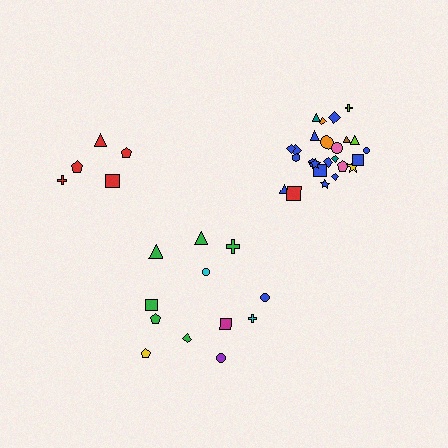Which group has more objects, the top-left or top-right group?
The top-right group.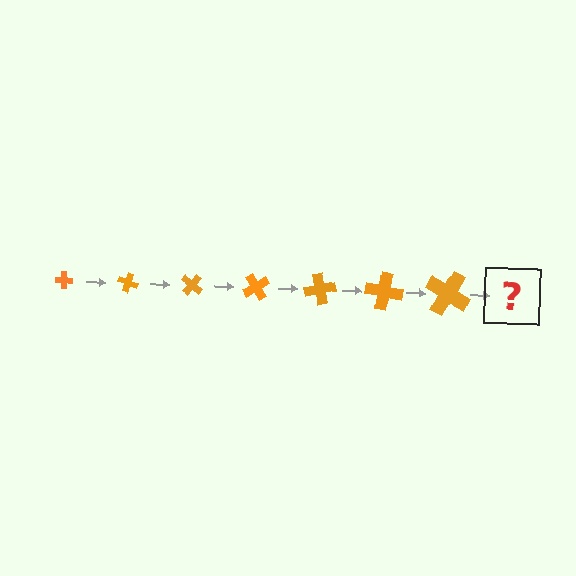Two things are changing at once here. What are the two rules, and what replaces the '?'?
The two rules are that the cross grows larger each step and it rotates 20 degrees each step. The '?' should be a cross, larger than the previous one and rotated 140 degrees from the start.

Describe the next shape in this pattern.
It should be a cross, larger than the previous one and rotated 140 degrees from the start.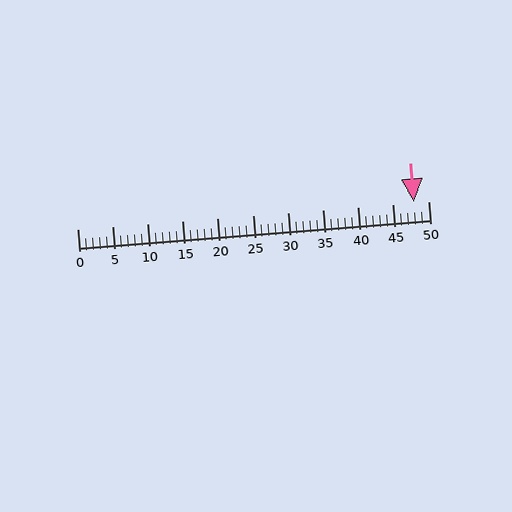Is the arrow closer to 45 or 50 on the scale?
The arrow is closer to 50.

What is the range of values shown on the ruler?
The ruler shows values from 0 to 50.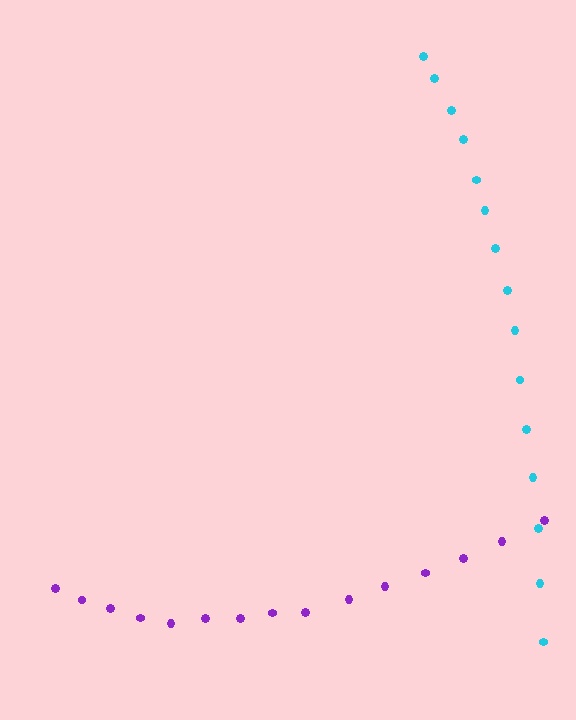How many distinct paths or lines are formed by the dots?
There are 2 distinct paths.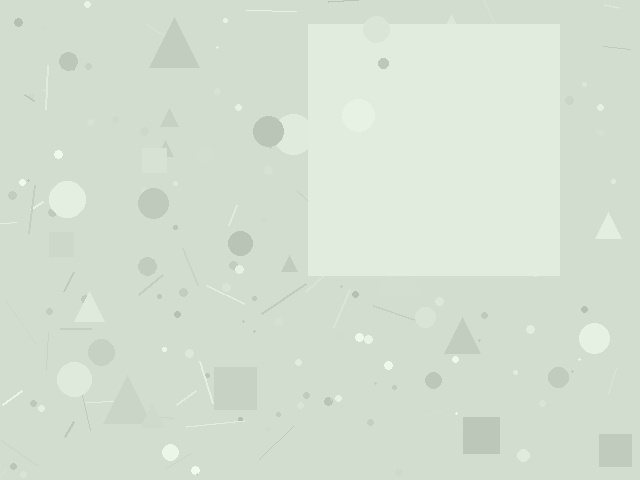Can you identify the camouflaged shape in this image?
The camouflaged shape is a square.